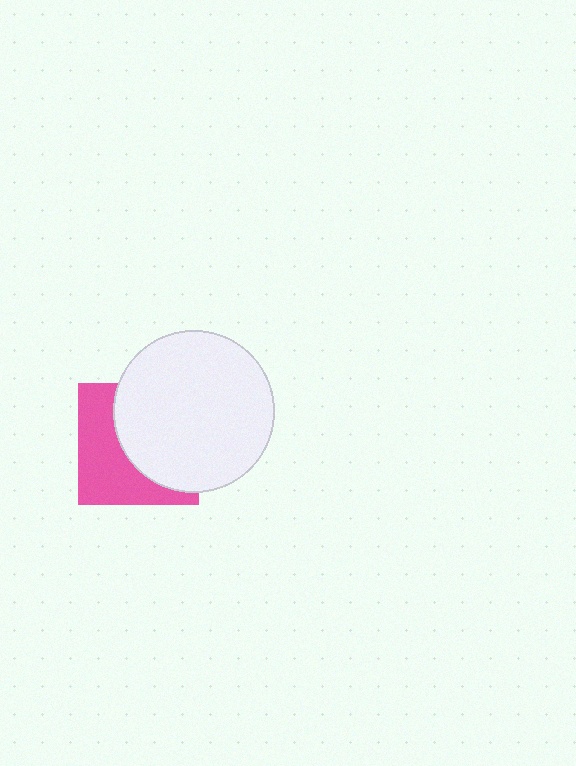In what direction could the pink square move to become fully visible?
The pink square could move left. That would shift it out from behind the white circle entirely.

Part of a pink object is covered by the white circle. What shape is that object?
It is a square.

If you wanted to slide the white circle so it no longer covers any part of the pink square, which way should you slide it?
Slide it right — that is the most direct way to separate the two shapes.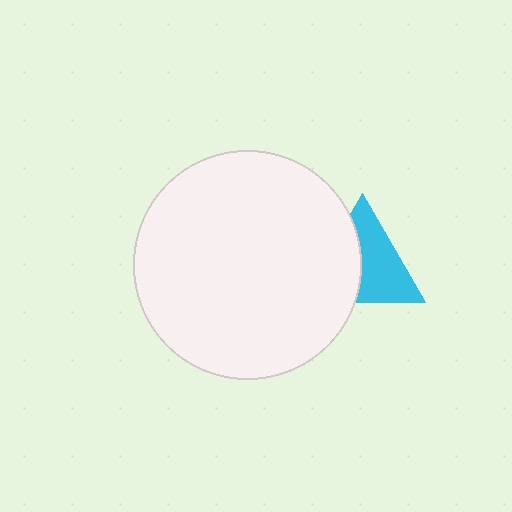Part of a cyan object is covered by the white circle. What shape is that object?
It is a triangle.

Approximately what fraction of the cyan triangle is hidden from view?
Roughly 43% of the cyan triangle is hidden behind the white circle.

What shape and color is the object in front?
The object in front is a white circle.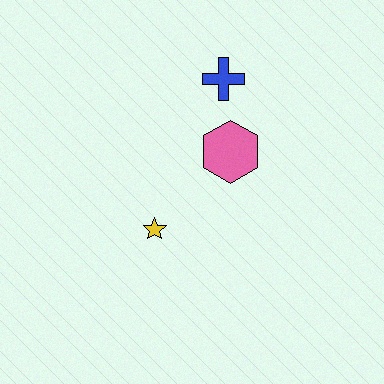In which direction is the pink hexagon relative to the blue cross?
The pink hexagon is below the blue cross.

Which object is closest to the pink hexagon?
The blue cross is closest to the pink hexagon.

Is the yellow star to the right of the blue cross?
No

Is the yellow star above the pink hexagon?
No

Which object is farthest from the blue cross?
The yellow star is farthest from the blue cross.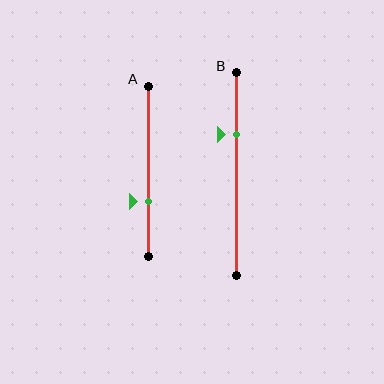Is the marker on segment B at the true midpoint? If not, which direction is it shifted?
No, the marker on segment B is shifted upward by about 19% of the segment length.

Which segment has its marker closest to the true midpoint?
Segment A has its marker closest to the true midpoint.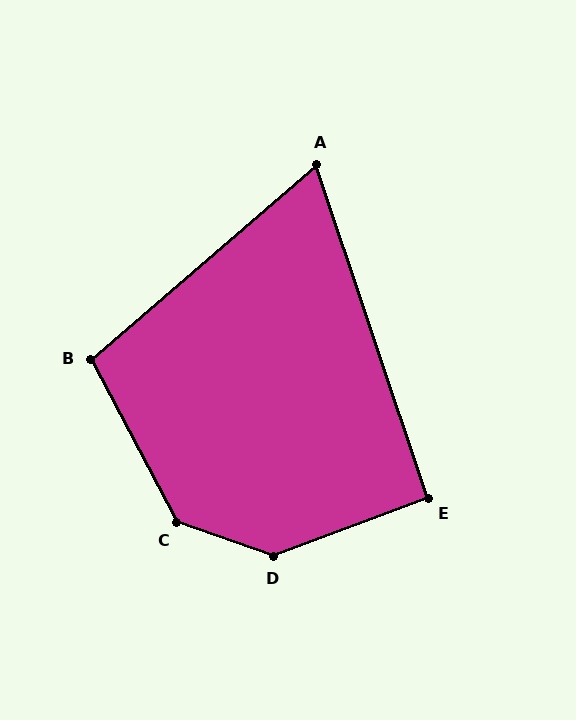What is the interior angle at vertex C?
Approximately 137 degrees (obtuse).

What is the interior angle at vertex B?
Approximately 103 degrees (obtuse).